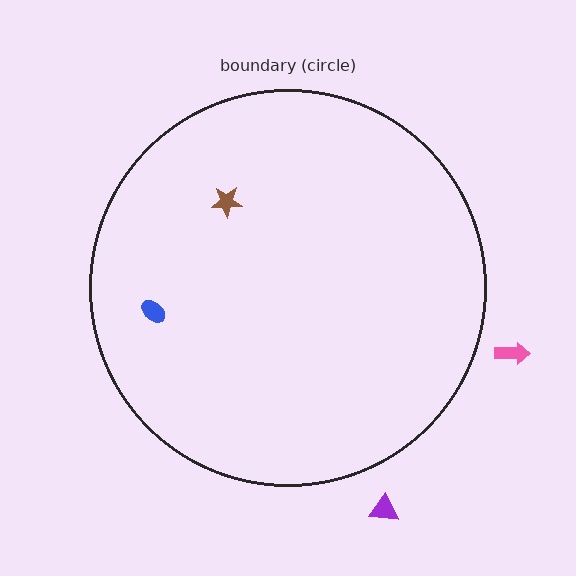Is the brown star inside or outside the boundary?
Inside.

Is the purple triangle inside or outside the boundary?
Outside.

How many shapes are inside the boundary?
2 inside, 2 outside.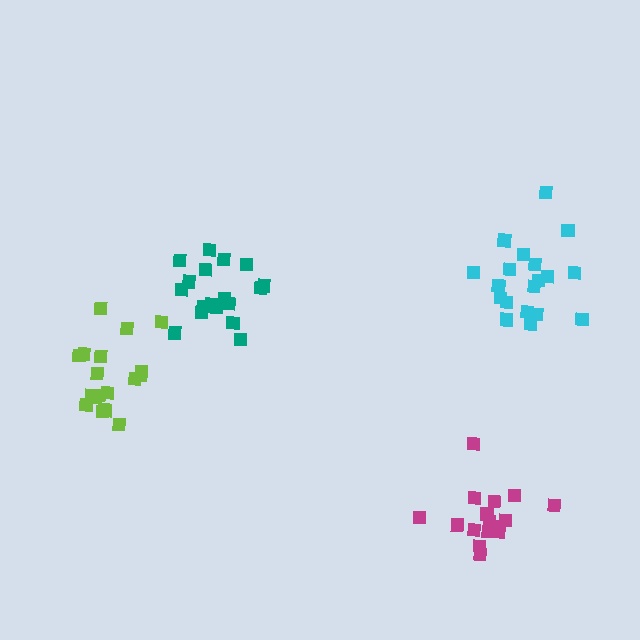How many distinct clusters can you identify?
There are 4 distinct clusters.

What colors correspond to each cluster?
The clusters are colored: teal, magenta, lime, cyan.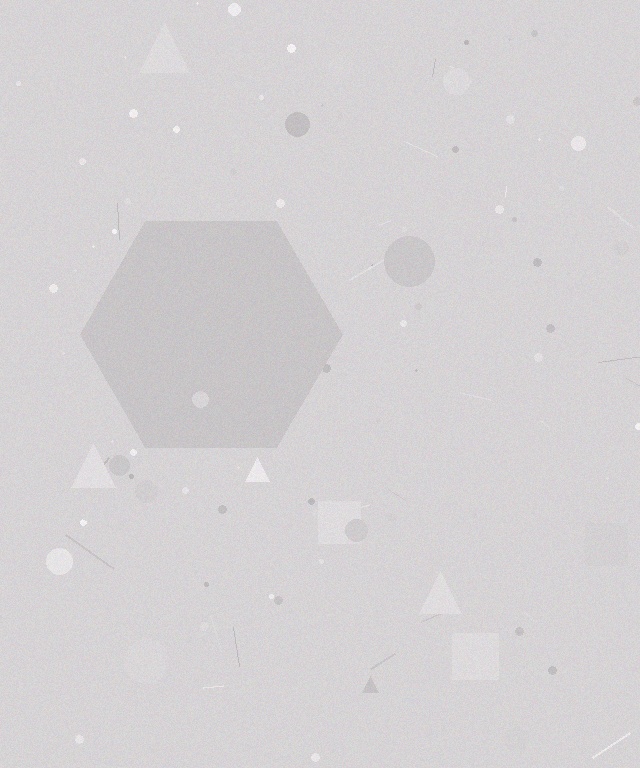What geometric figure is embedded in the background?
A hexagon is embedded in the background.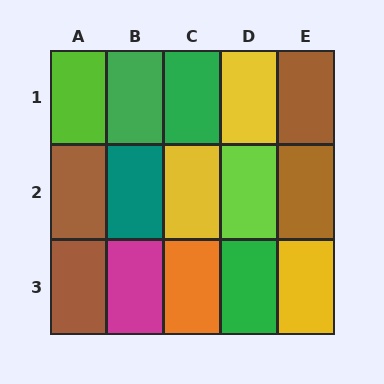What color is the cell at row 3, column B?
Magenta.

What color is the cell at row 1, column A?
Lime.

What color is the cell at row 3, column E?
Yellow.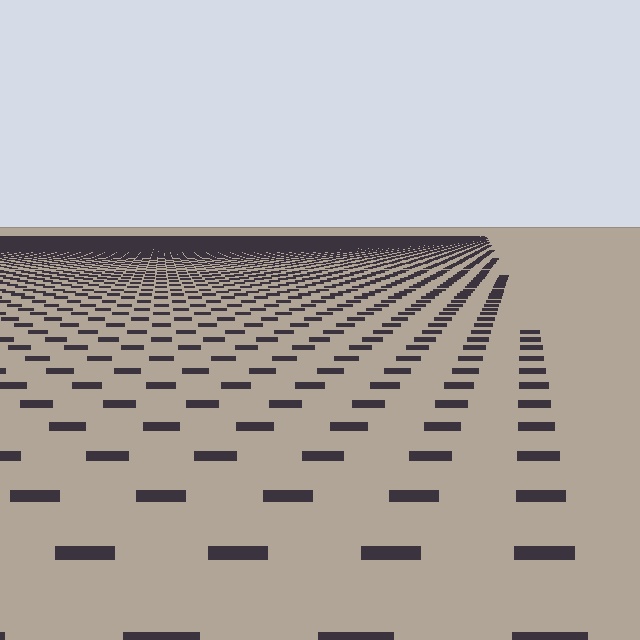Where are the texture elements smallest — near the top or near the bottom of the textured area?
Near the top.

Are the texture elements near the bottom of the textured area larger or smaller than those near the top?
Larger. Near the bottom, elements are closer to the viewer and appear at a bigger on-screen size.